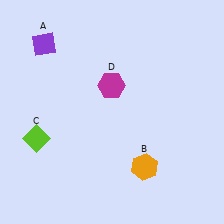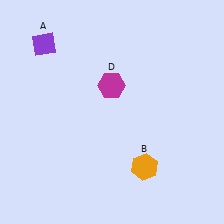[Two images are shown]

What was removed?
The lime diamond (C) was removed in Image 2.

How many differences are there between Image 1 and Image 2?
There is 1 difference between the two images.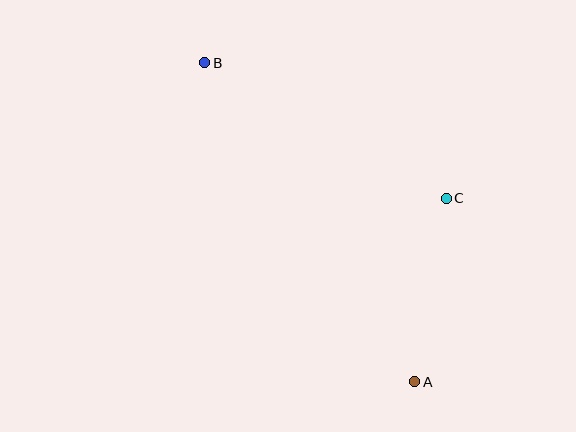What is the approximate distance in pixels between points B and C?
The distance between B and C is approximately 277 pixels.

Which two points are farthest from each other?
Points A and B are farthest from each other.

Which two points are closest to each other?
Points A and C are closest to each other.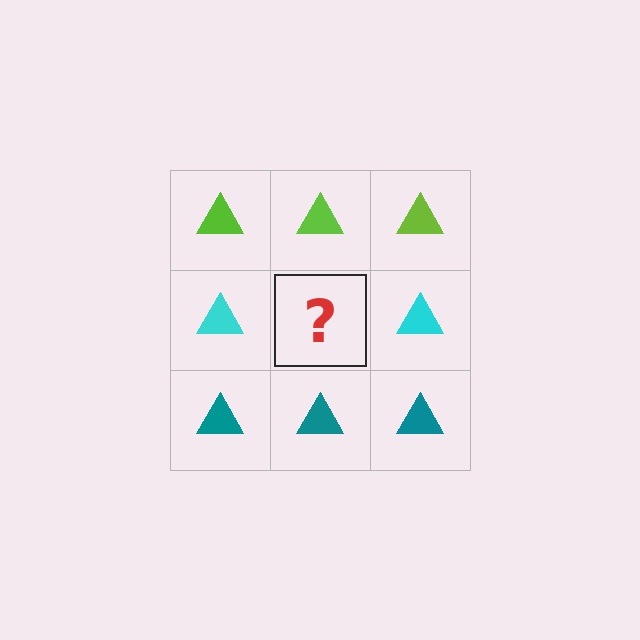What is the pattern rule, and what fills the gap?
The rule is that each row has a consistent color. The gap should be filled with a cyan triangle.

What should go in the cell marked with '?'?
The missing cell should contain a cyan triangle.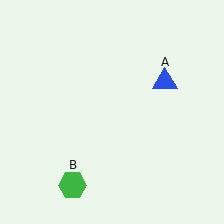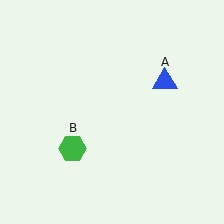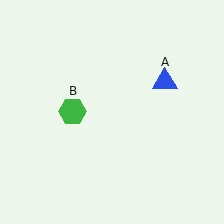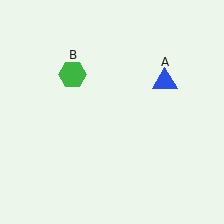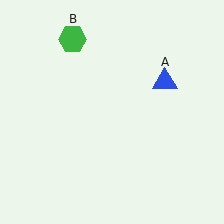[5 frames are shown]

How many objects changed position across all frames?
1 object changed position: green hexagon (object B).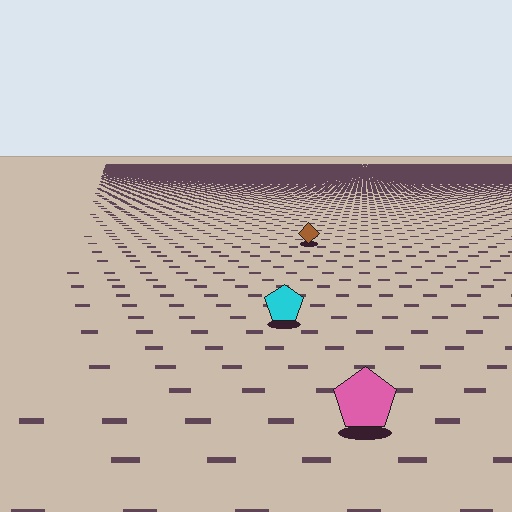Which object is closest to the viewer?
The pink pentagon is closest. The texture marks near it are larger and more spread out.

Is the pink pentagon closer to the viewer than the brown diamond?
Yes. The pink pentagon is closer — you can tell from the texture gradient: the ground texture is coarser near it.